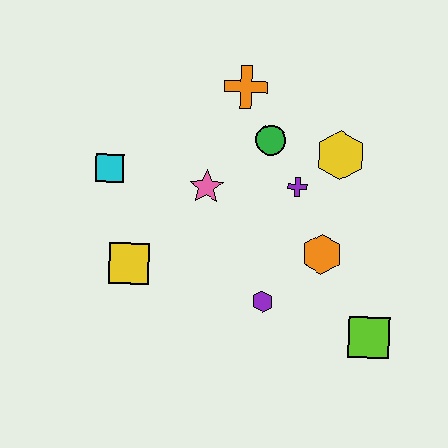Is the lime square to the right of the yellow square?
Yes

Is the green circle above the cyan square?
Yes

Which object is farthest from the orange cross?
The lime square is farthest from the orange cross.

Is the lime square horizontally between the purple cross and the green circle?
No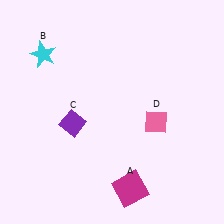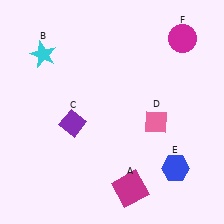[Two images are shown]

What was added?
A blue hexagon (E), a magenta circle (F) were added in Image 2.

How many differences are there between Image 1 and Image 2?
There are 2 differences between the two images.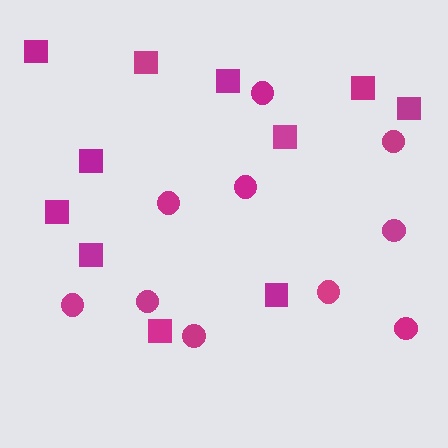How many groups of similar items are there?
There are 2 groups: one group of squares (11) and one group of circles (10).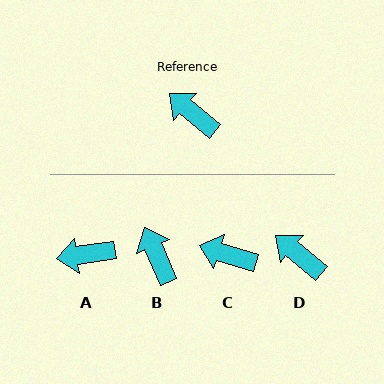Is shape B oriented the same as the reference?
No, it is off by about 27 degrees.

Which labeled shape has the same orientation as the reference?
D.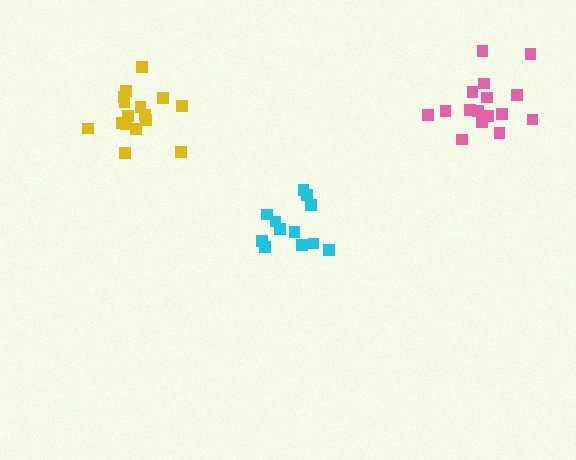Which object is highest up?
The pink cluster is topmost.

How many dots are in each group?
Group 1: 16 dots, Group 2: 12 dots, Group 3: 16 dots (44 total).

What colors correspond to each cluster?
The clusters are colored: pink, cyan, yellow.